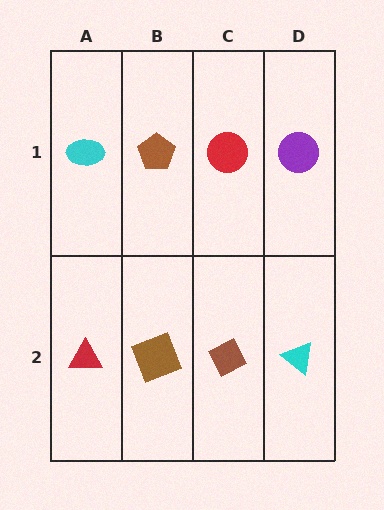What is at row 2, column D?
A cyan triangle.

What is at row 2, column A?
A red triangle.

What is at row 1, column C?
A red circle.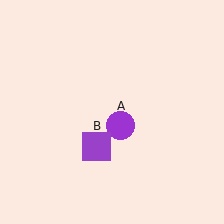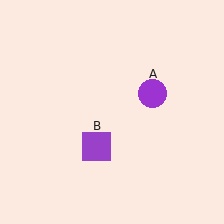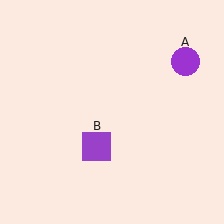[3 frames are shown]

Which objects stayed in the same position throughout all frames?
Purple square (object B) remained stationary.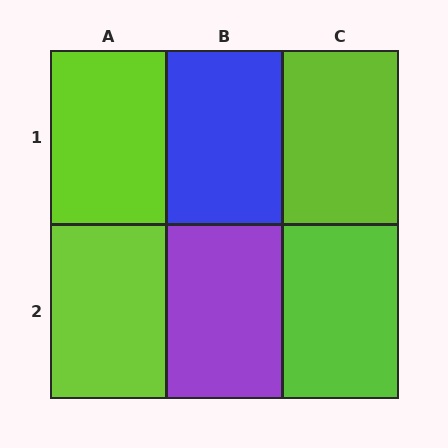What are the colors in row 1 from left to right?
Lime, blue, lime.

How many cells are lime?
4 cells are lime.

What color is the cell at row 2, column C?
Lime.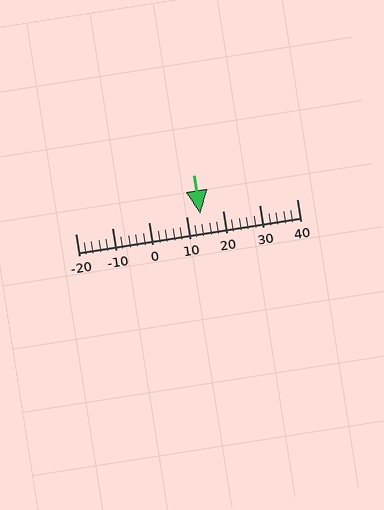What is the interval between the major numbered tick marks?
The major tick marks are spaced 10 units apart.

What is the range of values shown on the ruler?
The ruler shows values from -20 to 40.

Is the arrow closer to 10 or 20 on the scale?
The arrow is closer to 10.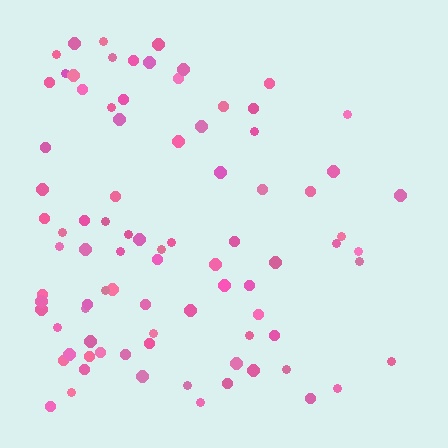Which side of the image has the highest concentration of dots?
The left.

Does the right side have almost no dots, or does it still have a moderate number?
Still a moderate number, just noticeably fewer than the left.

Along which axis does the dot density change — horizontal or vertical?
Horizontal.